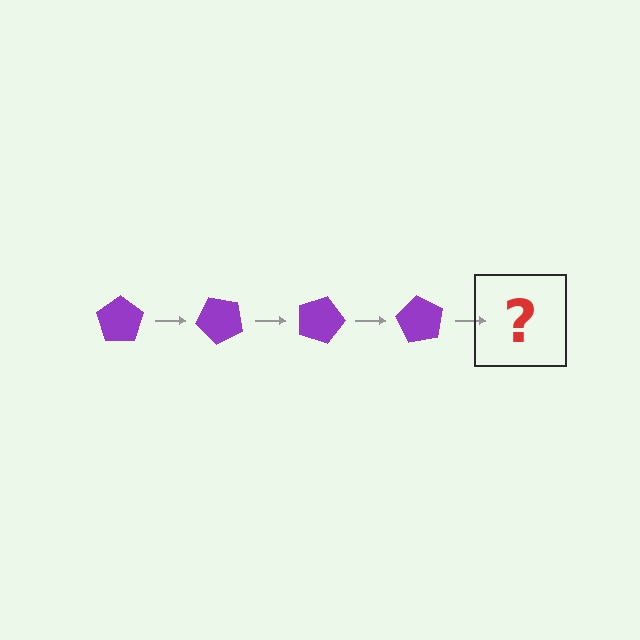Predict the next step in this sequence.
The next step is a purple pentagon rotated 180 degrees.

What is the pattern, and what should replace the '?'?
The pattern is that the pentagon rotates 45 degrees each step. The '?' should be a purple pentagon rotated 180 degrees.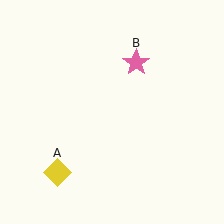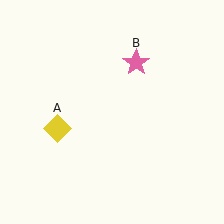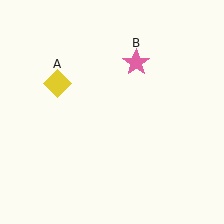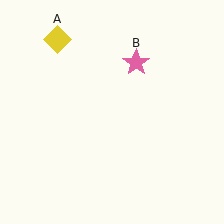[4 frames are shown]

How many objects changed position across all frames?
1 object changed position: yellow diamond (object A).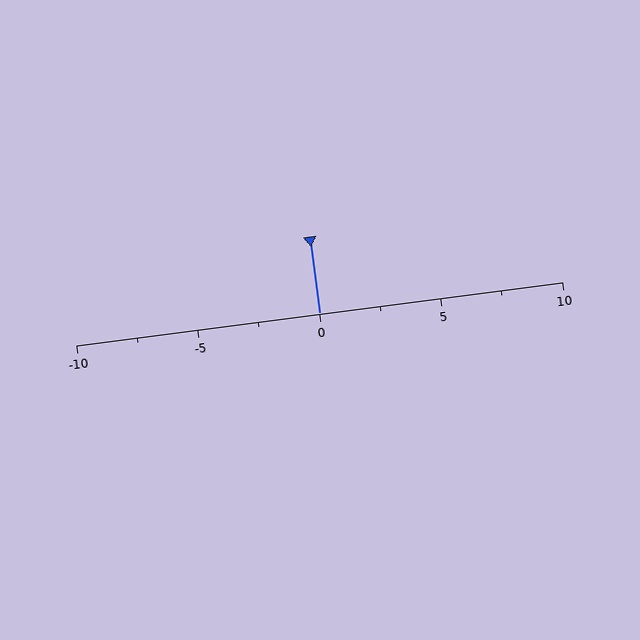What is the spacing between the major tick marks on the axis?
The major ticks are spaced 5 apart.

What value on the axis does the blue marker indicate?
The marker indicates approximately 0.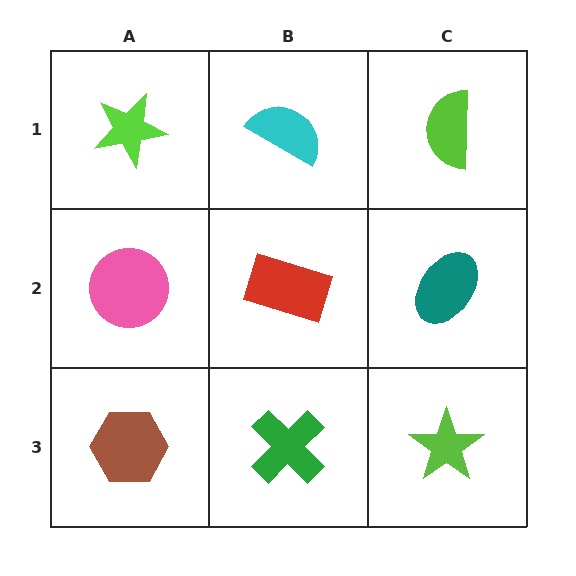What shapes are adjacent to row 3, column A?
A pink circle (row 2, column A), a green cross (row 3, column B).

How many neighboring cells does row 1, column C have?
2.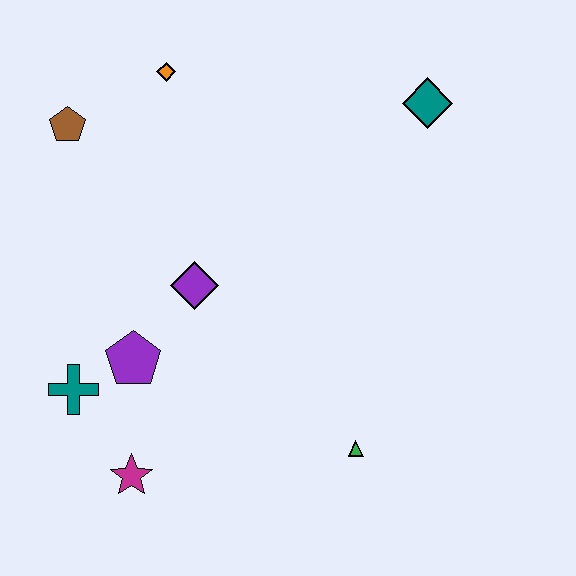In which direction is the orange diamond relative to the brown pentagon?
The orange diamond is to the right of the brown pentagon.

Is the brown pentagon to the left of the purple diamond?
Yes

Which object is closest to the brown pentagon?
The orange diamond is closest to the brown pentagon.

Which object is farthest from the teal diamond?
The magenta star is farthest from the teal diamond.